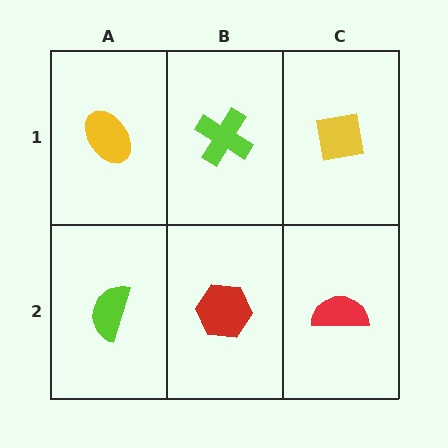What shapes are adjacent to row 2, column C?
A yellow square (row 1, column C), a red hexagon (row 2, column B).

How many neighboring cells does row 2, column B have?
3.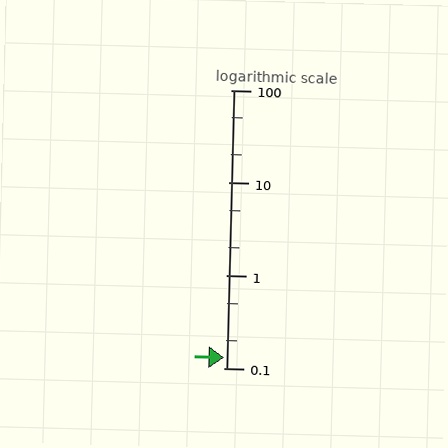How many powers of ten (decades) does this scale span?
The scale spans 3 decades, from 0.1 to 100.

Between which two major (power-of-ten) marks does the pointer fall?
The pointer is between 0.1 and 1.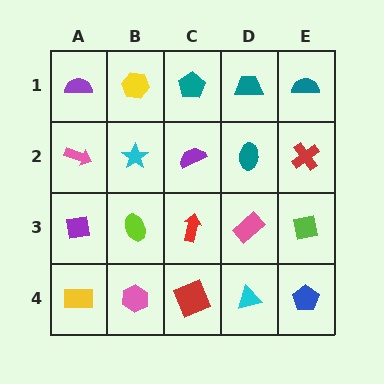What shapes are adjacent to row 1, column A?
A pink arrow (row 2, column A), a yellow hexagon (row 1, column B).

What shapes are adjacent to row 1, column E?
A red cross (row 2, column E), a teal trapezoid (row 1, column D).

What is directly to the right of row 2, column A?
A cyan star.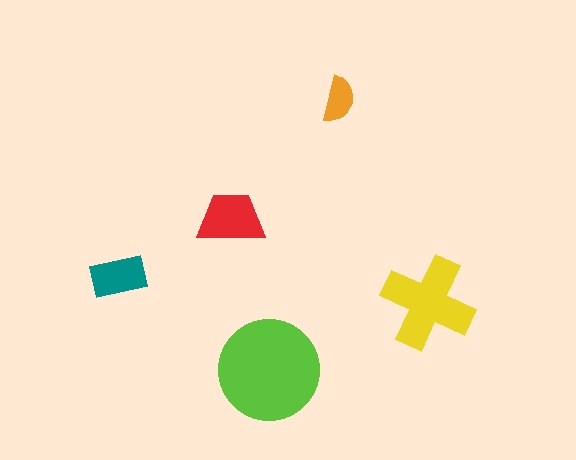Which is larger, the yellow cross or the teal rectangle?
The yellow cross.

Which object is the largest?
The lime circle.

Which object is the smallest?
The orange semicircle.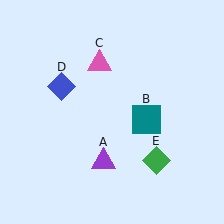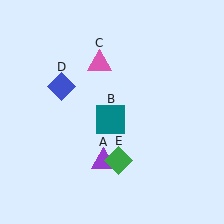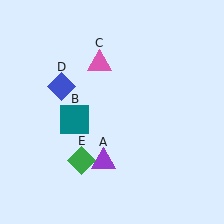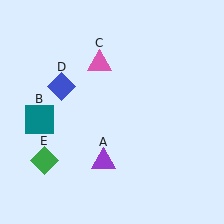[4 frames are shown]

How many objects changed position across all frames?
2 objects changed position: teal square (object B), green diamond (object E).